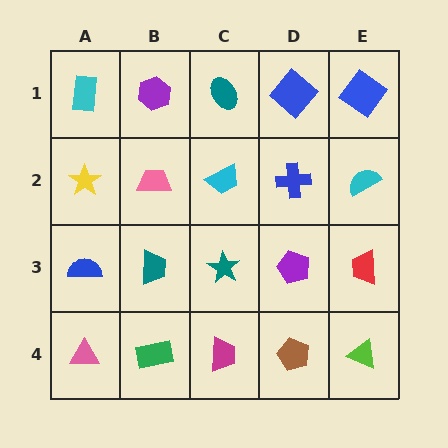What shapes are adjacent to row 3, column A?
A yellow star (row 2, column A), a pink triangle (row 4, column A), a teal trapezoid (row 3, column B).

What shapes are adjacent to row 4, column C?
A teal star (row 3, column C), a green rectangle (row 4, column B), a brown pentagon (row 4, column D).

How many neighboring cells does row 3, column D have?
4.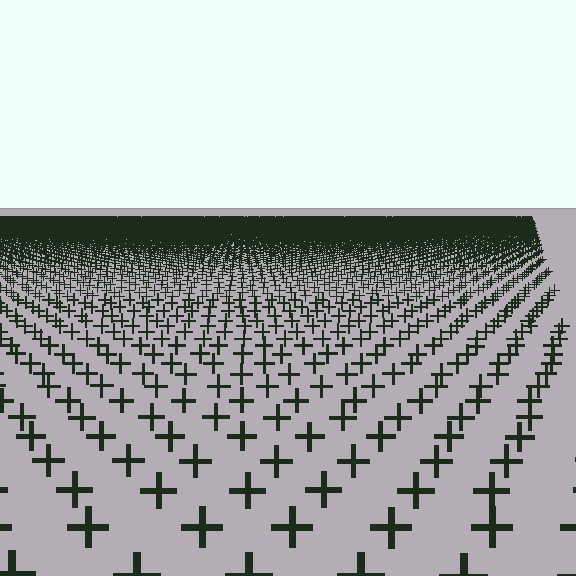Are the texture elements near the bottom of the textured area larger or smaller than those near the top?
Larger. Near the bottom, elements are closer to the viewer and appear at a bigger on-screen size.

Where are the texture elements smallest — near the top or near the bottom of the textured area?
Near the top.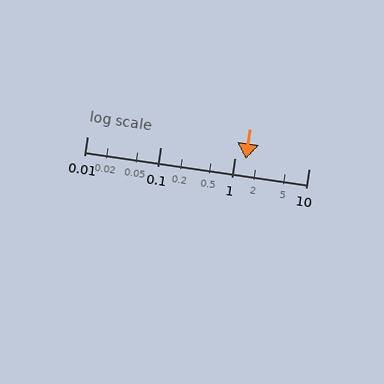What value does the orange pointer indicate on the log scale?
The pointer indicates approximately 1.4.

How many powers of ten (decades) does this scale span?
The scale spans 3 decades, from 0.01 to 10.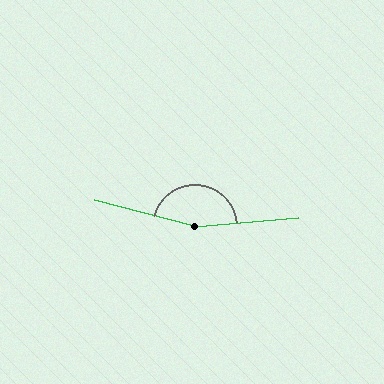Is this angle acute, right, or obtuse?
It is obtuse.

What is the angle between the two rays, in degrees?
Approximately 160 degrees.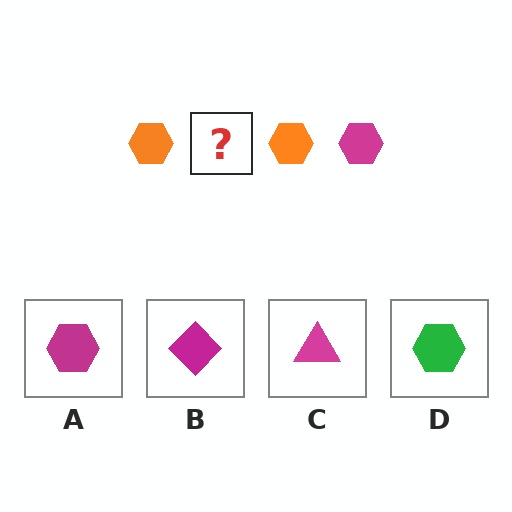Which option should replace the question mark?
Option A.